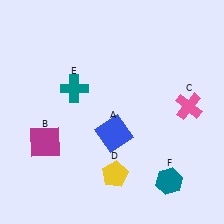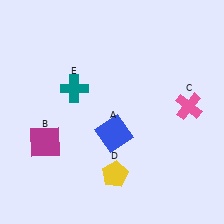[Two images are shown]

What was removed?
The teal hexagon (F) was removed in Image 2.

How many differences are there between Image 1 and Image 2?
There is 1 difference between the two images.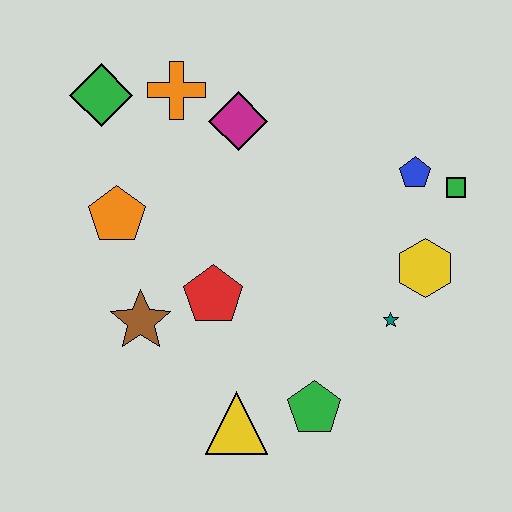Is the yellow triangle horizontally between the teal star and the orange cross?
Yes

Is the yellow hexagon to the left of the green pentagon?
No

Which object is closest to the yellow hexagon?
The teal star is closest to the yellow hexagon.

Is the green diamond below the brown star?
No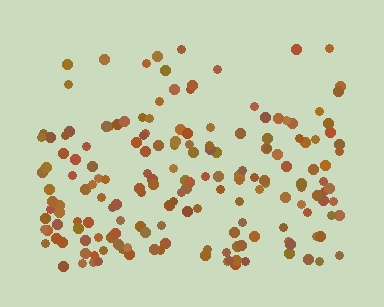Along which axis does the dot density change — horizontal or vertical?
Vertical.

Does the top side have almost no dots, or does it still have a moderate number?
Still a moderate number, just noticeably fewer than the bottom.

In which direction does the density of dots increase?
From top to bottom, with the bottom side densest.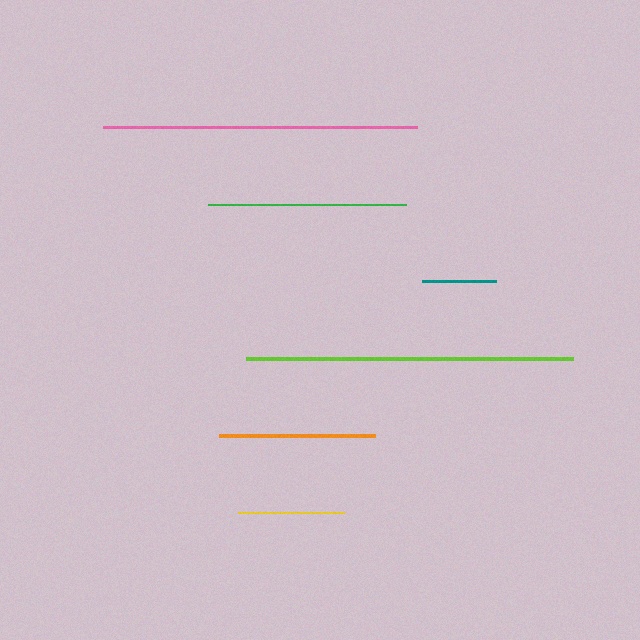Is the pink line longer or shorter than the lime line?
The lime line is longer than the pink line.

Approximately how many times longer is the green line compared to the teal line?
The green line is approximately 2.7 times the length of the teal line.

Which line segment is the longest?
The lime line is the longest at approximately 327 pixels.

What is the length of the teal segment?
The teal segment is approximately 74 pixels long.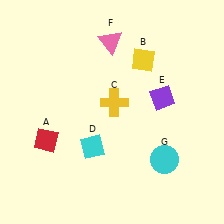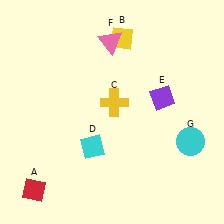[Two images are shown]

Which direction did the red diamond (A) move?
The red diamond (A) moved down.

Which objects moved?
The objects that moved are: the red diamond (A), the yellow diamond (B), the cyan circle (G).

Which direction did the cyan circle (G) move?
The cyan circle (G) moved right.